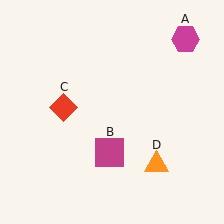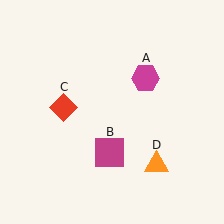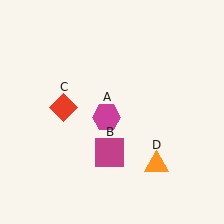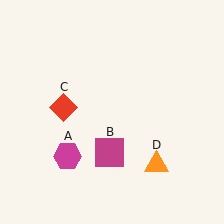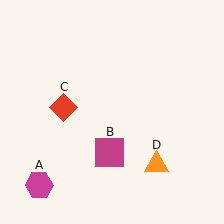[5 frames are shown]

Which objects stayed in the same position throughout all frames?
Magenta square (object B) and red diamond (object C) and orange triangle (object D) remained stationary.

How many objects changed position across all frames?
1 object changed position: magenta hexagon (object A).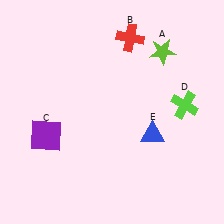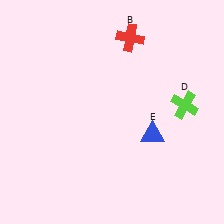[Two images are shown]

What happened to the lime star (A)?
The lime star (A) was removed in Image 2. It was in the top-right area of Image 1.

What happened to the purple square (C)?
The purple square (C) was removed in Image 2. It was in the bottom-left area of Image 1.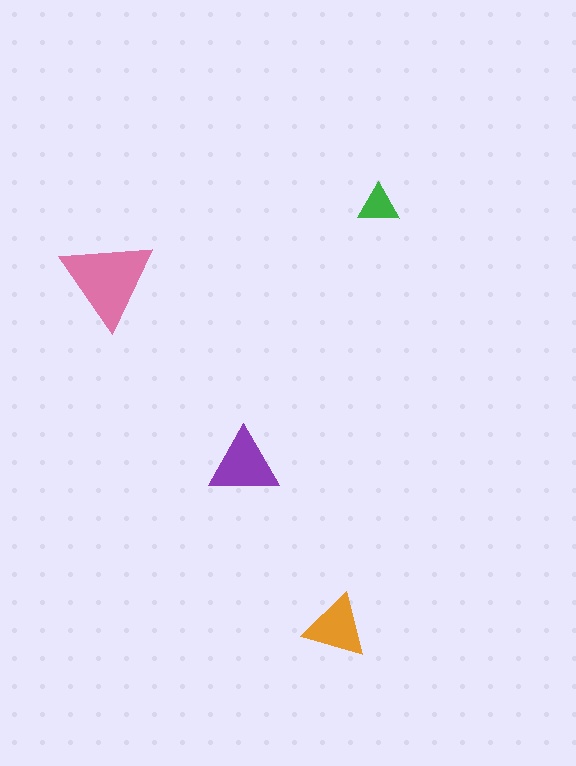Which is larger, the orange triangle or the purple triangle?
The purple one.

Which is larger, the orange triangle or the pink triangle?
The pink one.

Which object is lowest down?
The orange triangle is bottommost.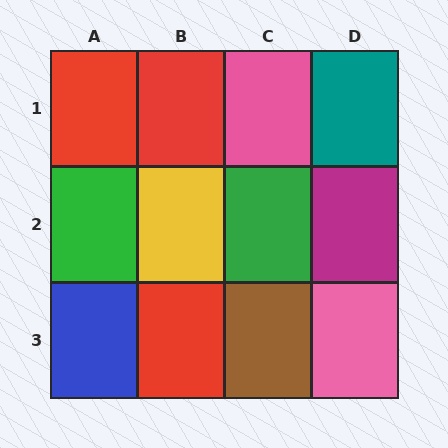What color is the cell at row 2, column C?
Green.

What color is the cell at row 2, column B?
Yellow.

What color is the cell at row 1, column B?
Red.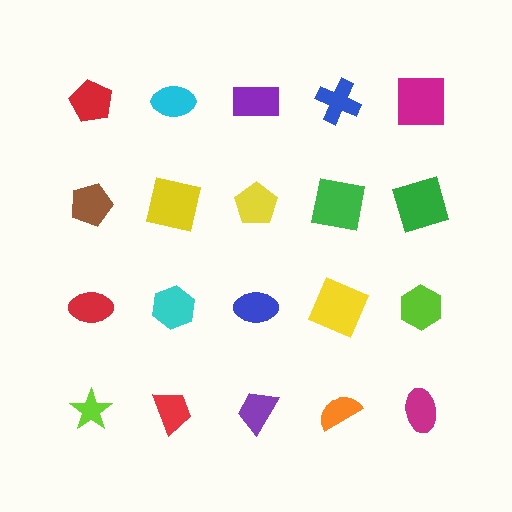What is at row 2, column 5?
A green square.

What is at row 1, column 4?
A blue cross.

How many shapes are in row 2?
5 shapes.